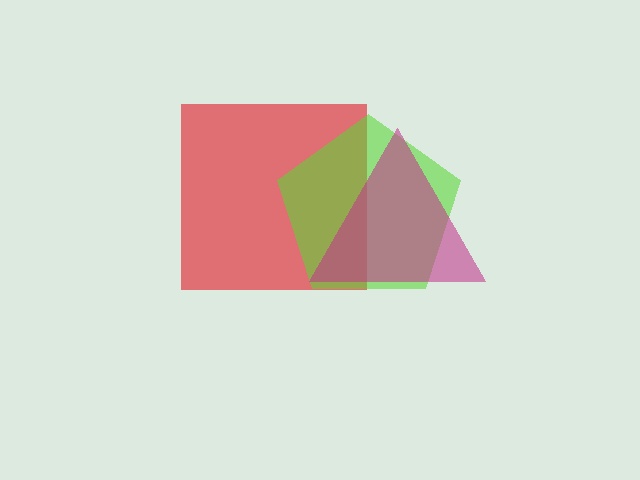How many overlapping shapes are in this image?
There are 3 overlapping shapes in the image.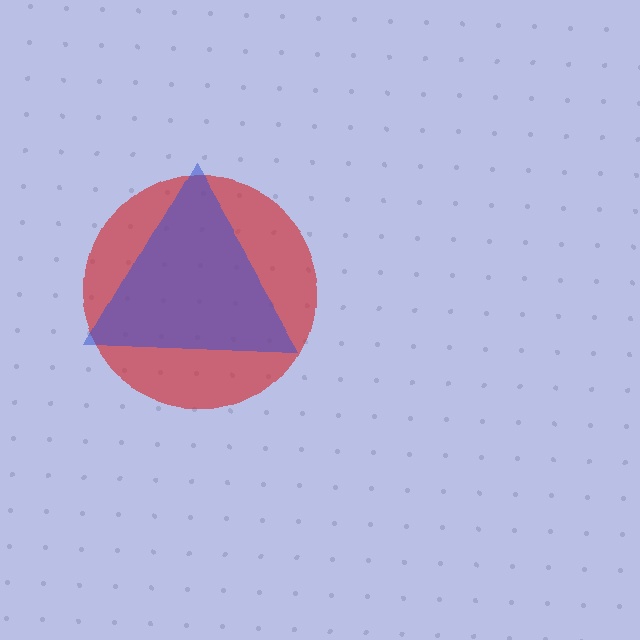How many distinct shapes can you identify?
There are 2 distinct shapes: a red circle, a blue triangle.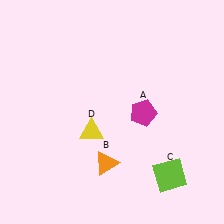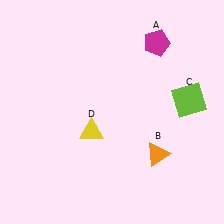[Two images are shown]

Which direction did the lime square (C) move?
The lime square (C) moved up.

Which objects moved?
The objects that moved are: the magenta pentagon (A), the orange triangle (B), the lime square (C).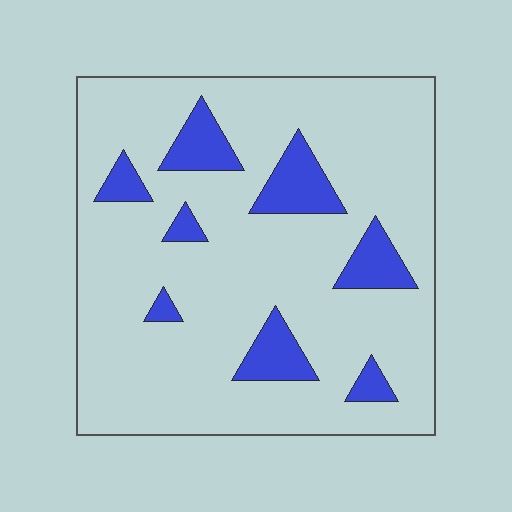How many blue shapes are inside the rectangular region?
8.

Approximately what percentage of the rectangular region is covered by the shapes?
Approximately 15%.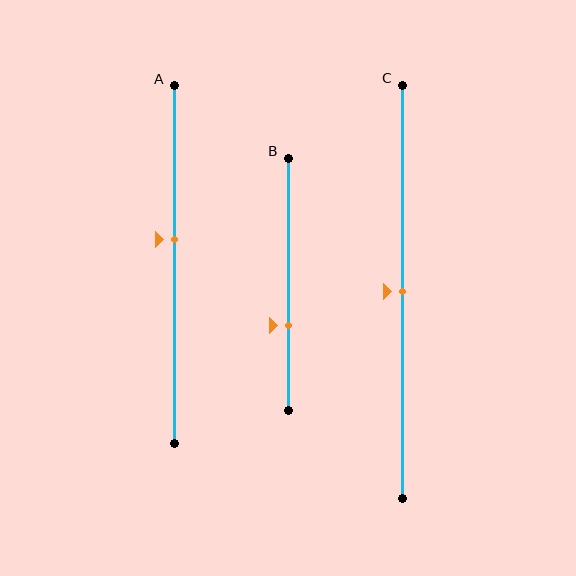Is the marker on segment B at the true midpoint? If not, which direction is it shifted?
No, the marker on segment B is shifted downward by about 16% of the segment length.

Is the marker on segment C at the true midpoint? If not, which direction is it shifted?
Yes, the marker on segment C is at the true midpoint.